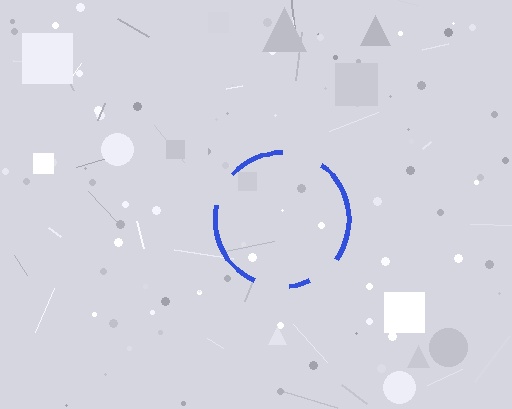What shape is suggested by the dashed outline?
The dashed outline suggests a circle.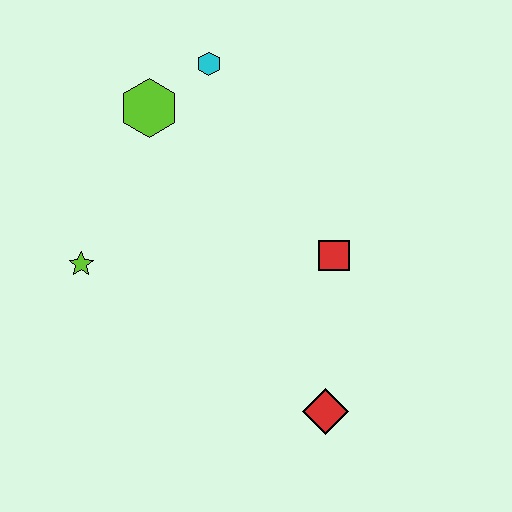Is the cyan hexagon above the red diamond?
Yes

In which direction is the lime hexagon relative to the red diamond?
The lime hexagon is above the red diamond.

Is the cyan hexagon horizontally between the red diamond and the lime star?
Yes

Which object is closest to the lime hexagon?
The cyan hexagon is closest to the lime hexagon.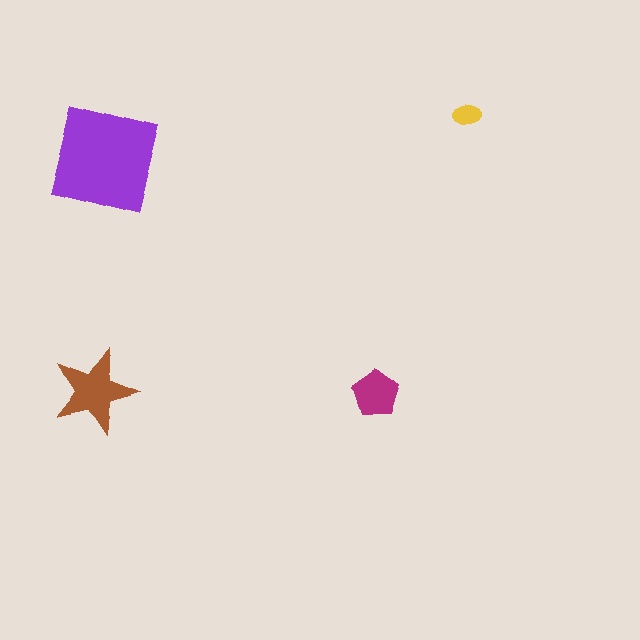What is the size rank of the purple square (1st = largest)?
1st.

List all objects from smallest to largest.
The yellow ellipse, the magenta pentagon, the brown star, the purple square.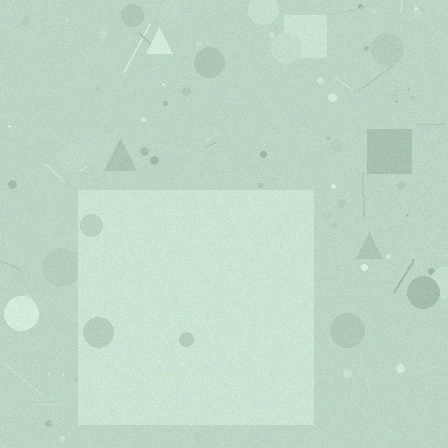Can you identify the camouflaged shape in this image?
The camouflaged shape is a square.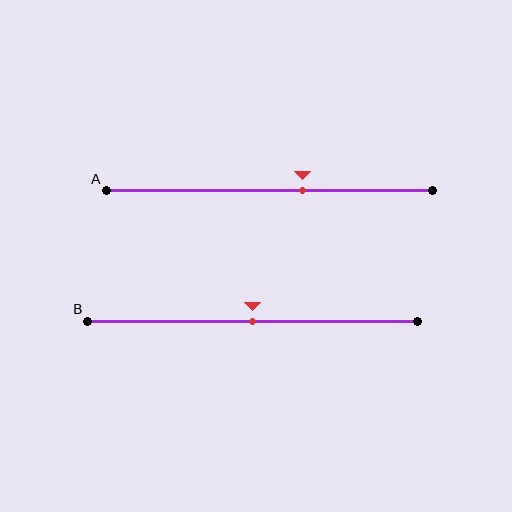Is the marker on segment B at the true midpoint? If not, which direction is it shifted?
Yes, the marker on segment B is at the true midpoint.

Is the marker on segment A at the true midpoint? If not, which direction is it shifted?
No, the marker on segment A is shifted to the right by about 10% of the segment length.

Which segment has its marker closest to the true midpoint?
Segment B has its marker closest to the true midpoint.